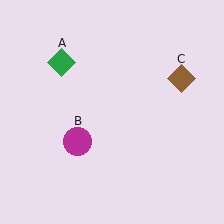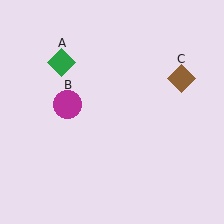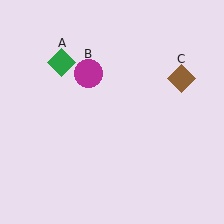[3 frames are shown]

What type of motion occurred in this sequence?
The magenta circle (object B) rotated clockwise around the center of the scene.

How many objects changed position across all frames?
1 object changed position: magenta circle (object B).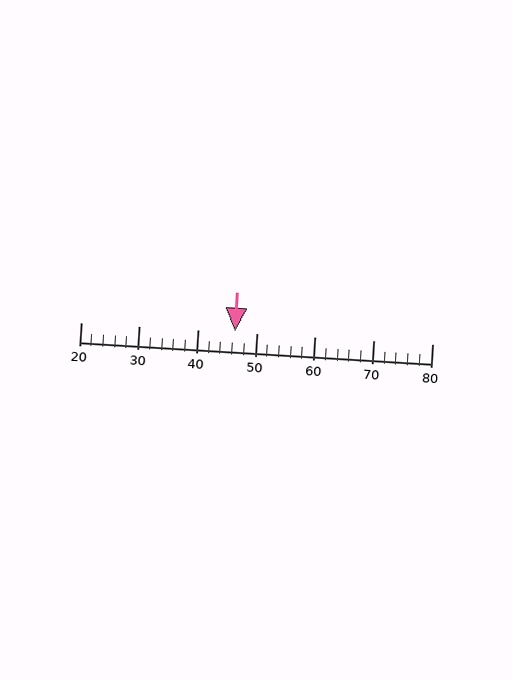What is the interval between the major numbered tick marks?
The major tick marks are spaced 10 units apart.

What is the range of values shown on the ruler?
The ruler shows values from 20 to 80.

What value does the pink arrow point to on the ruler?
The pink arrow points to approximately 46.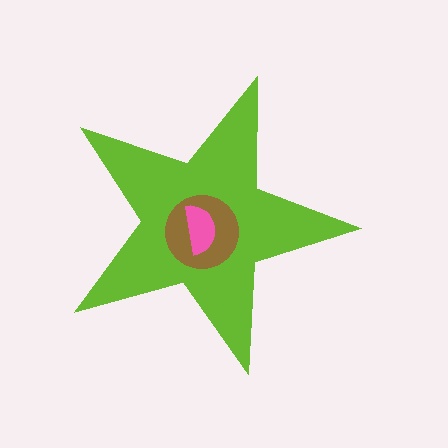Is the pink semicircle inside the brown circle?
Yes.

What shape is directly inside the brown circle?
The pink semicircle.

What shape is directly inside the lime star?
The brown circle.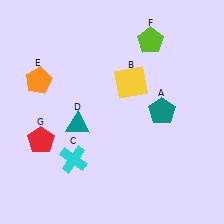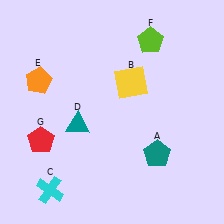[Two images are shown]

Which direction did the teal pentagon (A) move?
The teal pentagon (A) moved down.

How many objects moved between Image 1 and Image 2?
2 objects moved between the two images.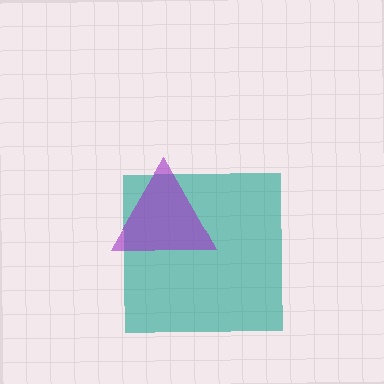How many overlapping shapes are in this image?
There are 2 overlapping shapes in the image.